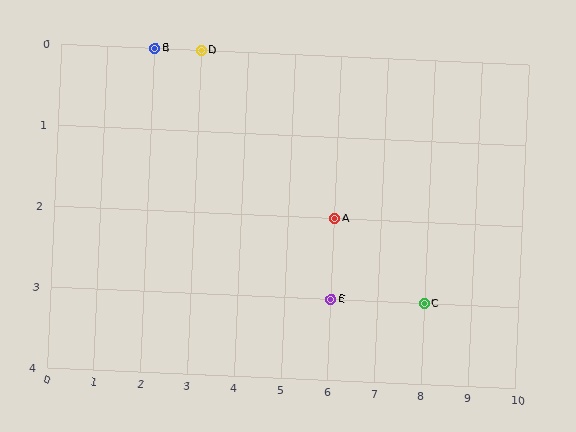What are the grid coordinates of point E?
Point E is at grid coordinates (6, 3).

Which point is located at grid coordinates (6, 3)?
Point E is at (6, 3).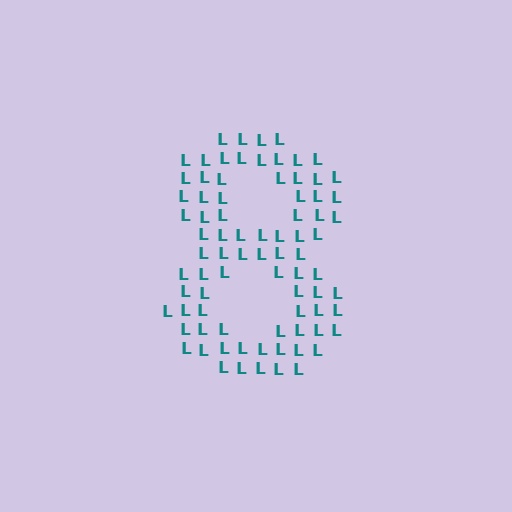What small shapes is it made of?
It is made of small letter L's.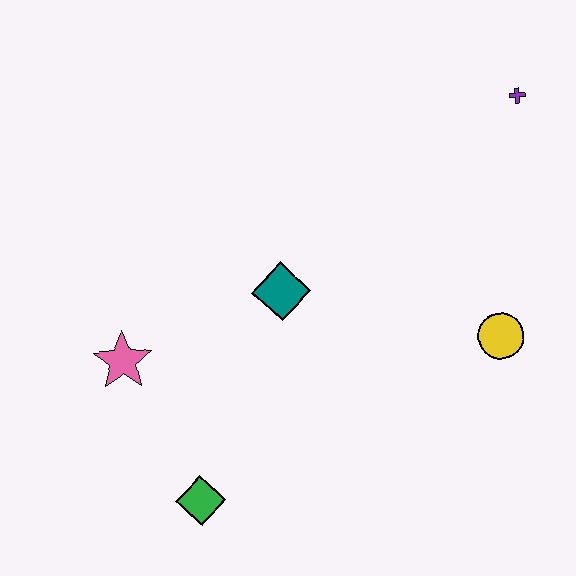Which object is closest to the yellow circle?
The teal diamond is closest to the yellow circle.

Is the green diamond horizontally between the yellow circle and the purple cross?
No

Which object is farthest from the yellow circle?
The pink star is farthest from the yellow circle.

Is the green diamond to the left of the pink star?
No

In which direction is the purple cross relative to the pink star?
The purple cross is to the right of the pink star.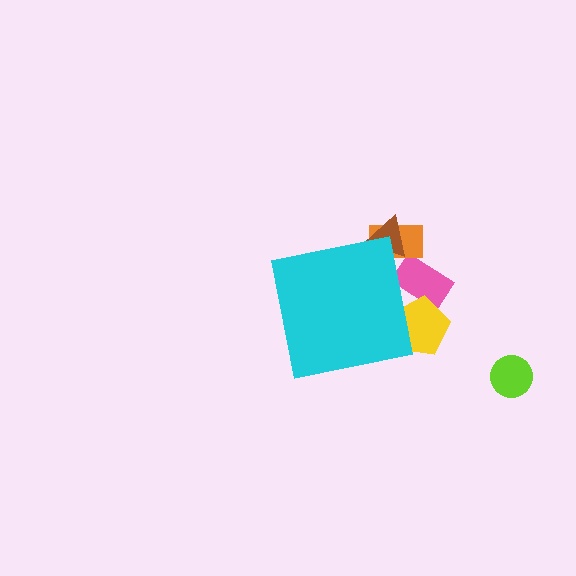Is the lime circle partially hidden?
No, the lime circle is fully visible.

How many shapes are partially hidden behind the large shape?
4 shapes are partially hidden.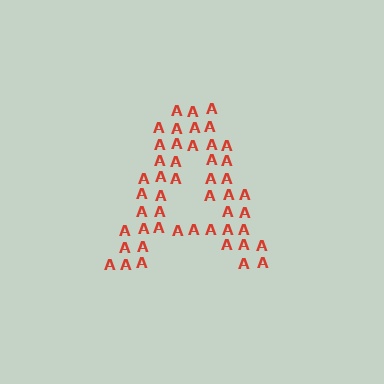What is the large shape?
The large shape is the letter A.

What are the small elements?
The small elements are letter A's.